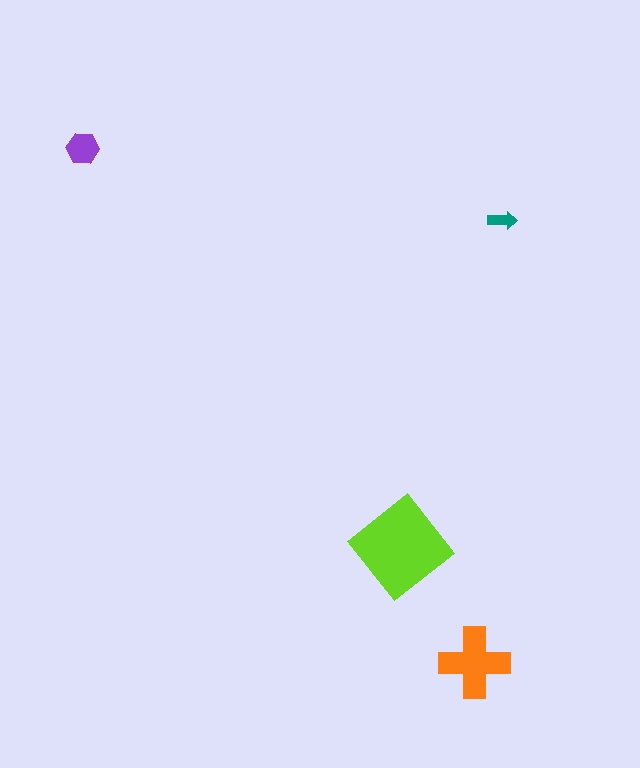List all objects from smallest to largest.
The teal arrow, the purple hexagon, the orange cross, the lime diamond.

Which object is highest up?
The purple hexagon is topmost.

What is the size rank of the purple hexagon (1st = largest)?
3rd.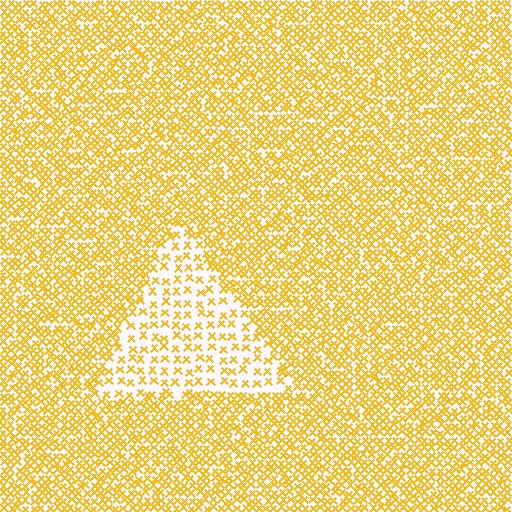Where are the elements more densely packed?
The elements are more densely packed outside the triangle boundary.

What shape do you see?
I see a triangle.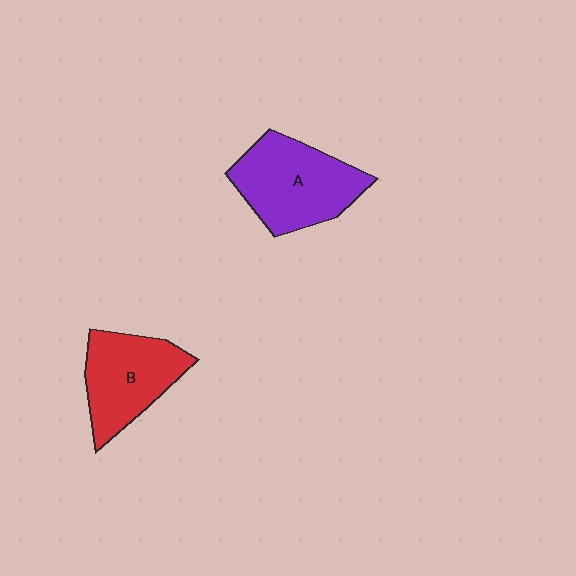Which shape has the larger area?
Shape A (purple).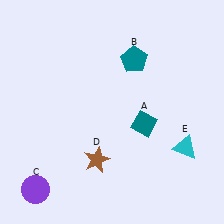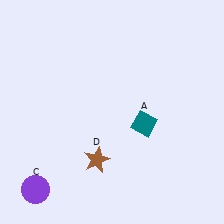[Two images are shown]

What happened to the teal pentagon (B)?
The teal pentagon (B) was removed in Image 2. It was in the top-right area of Image 1.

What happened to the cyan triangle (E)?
The cyan triangle (E) was removed in Image 2. It was in the bottom-right area of Image 1.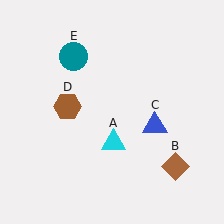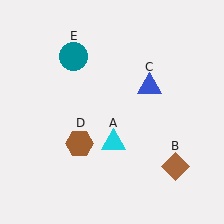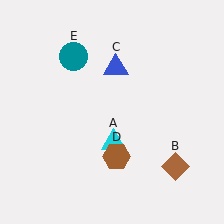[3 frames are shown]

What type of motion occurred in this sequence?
The blue triangle (object C), brown hexagon (object D) rotated counterclockwise around the center of the scene.